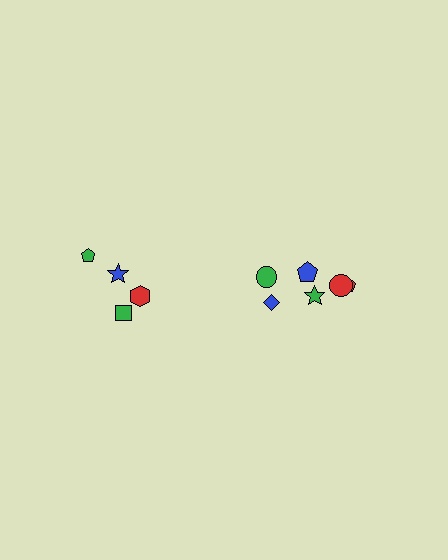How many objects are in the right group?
There are 6 objects.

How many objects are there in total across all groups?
There are 10 objects.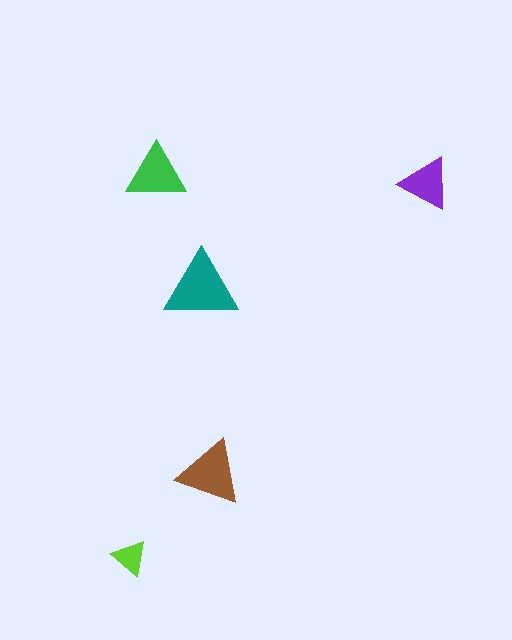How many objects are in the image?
There are 5 objects in the image.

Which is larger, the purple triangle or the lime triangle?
The purple one.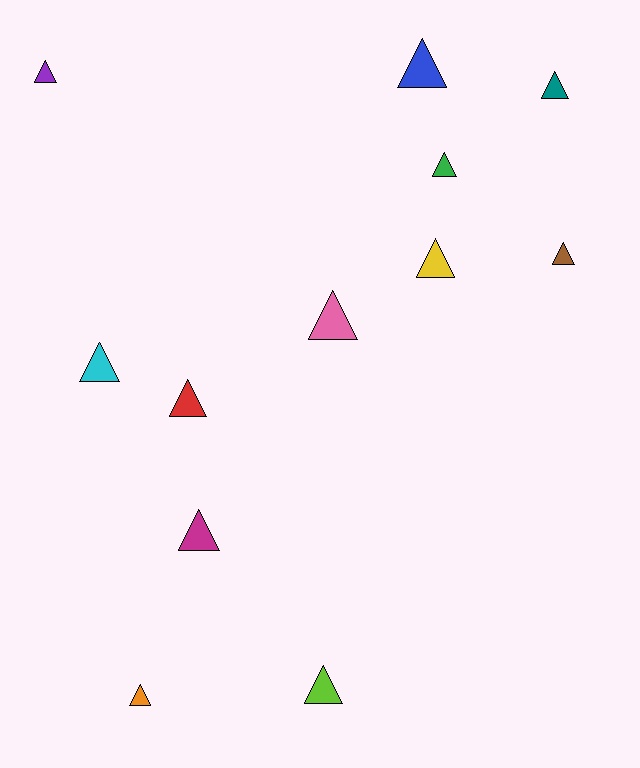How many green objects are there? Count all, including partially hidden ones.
There is 1 green object.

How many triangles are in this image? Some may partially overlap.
There are 12 triangles.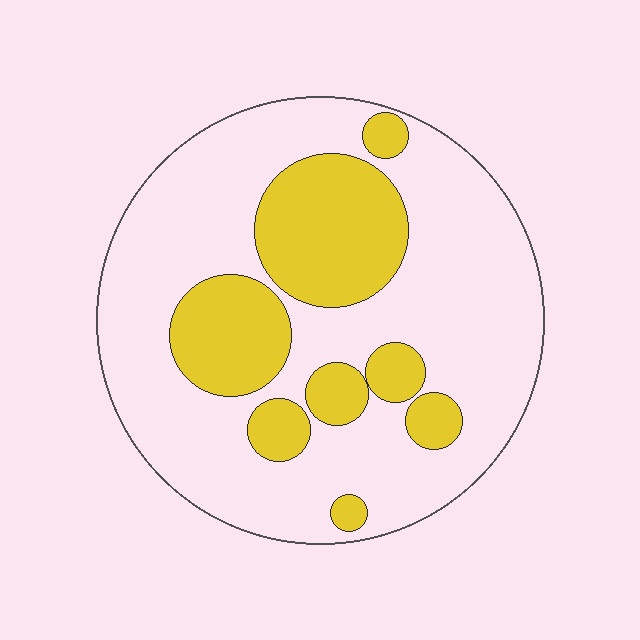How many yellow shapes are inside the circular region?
8.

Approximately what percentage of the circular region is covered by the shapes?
Approximately 30%.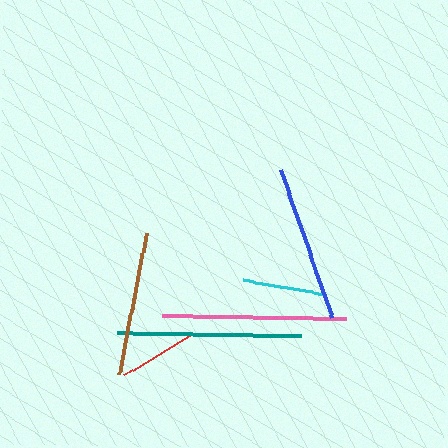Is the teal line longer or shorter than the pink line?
The teal line is longer than the pink line.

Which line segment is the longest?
The teal line is the longest at approximately 185 pixels.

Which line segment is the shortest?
The red line is the shortest at approximately 80 pixels.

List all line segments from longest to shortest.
From longest to shortest: teal, pink, blue, brown, cyan, red.